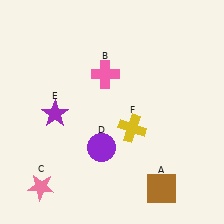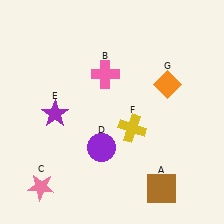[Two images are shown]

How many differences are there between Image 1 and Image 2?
There is 1 difference between the two images.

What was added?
An orange diamond (G) was added in Image 2.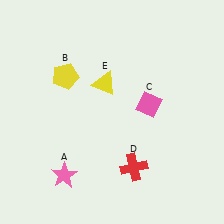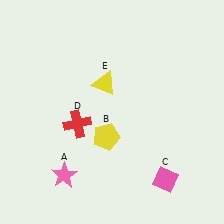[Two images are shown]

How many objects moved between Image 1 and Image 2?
3 objects moved between the two images.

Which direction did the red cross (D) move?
The red cross (D) moved left.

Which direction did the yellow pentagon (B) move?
The yellow pentagon (B) moved down.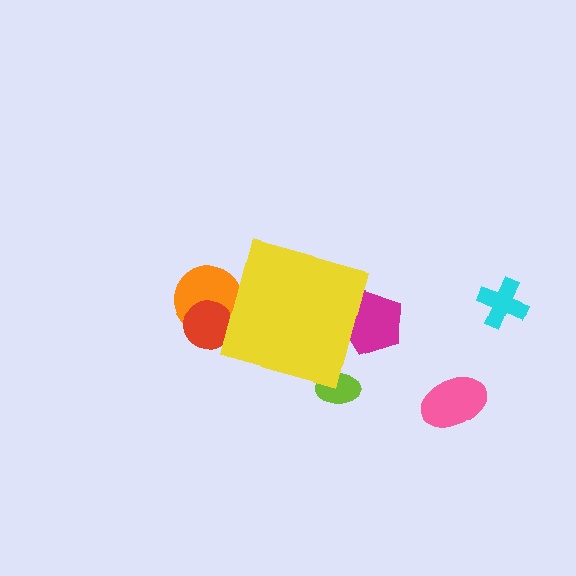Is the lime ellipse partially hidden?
Yes, the lime ellipse is partially hidden behind the yellow diamond.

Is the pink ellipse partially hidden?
No, the pink ellipse is fully visible.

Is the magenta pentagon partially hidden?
Yes, the magenta pentagon is partially hidden behind the yellow diamond.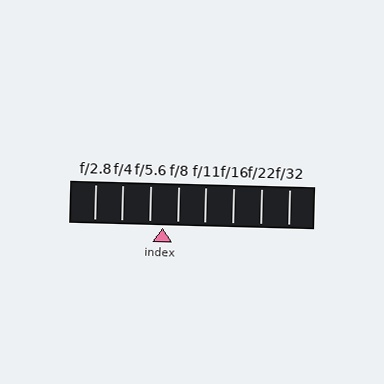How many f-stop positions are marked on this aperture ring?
There are 8 f-stop positions marked.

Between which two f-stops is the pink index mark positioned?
The index mark is between f/5.6 and f/8.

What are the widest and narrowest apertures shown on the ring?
The widest aperture shown is f/2.8 and the narrowest is f/32.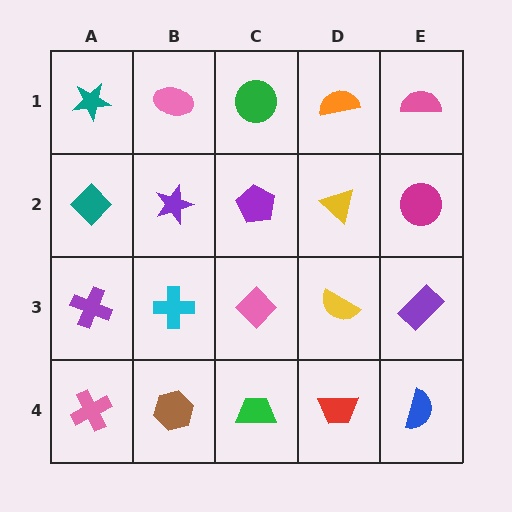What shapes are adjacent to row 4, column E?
A purple rectangle (row 3, column E), a red trapezoid (row 4, column D).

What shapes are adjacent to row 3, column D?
A yellow triangle (row 2, column D), a red trapezoid (row 4, column D), a pink diamond (row 3, column C), a purple rectangle (row 3, column E).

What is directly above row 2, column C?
A green circle.